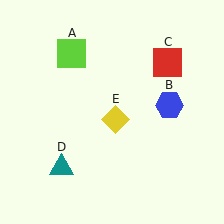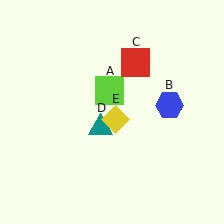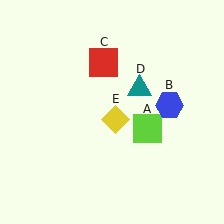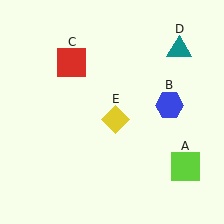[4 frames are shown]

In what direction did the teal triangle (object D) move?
The teal triangle (object D) moved up and to the right.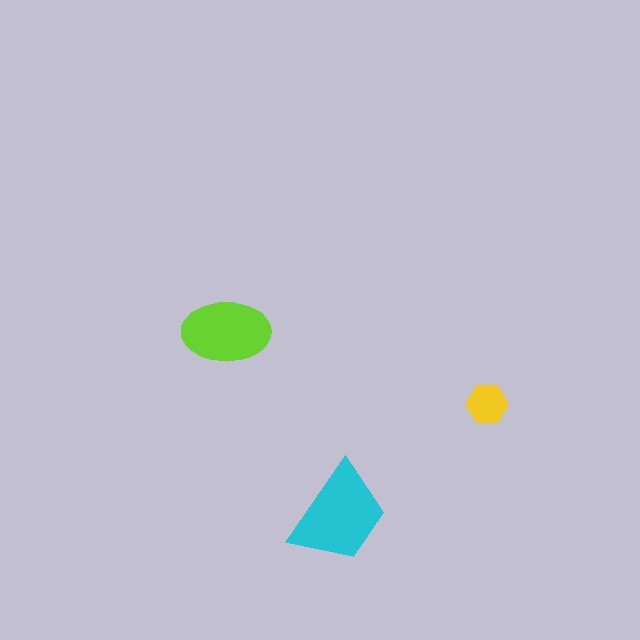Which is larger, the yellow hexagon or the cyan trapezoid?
The cyan trapezoid.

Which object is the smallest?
The yellow hexagon.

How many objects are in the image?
There are 3 objects in the image.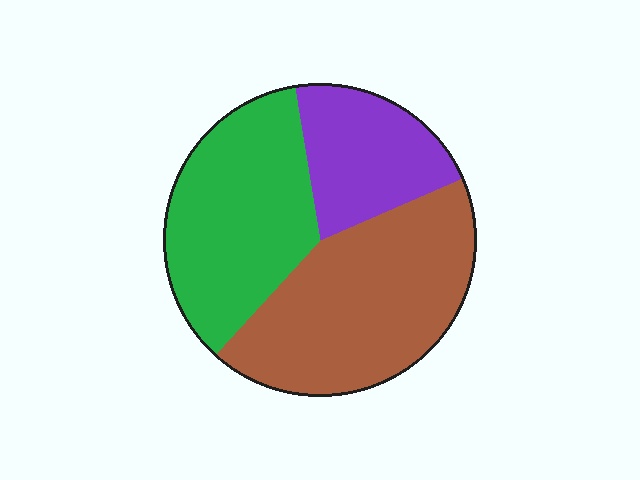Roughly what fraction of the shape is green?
Green takes up about three eighths (3/8) of the shape.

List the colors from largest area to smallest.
From largest to smallest: brown, green, purple.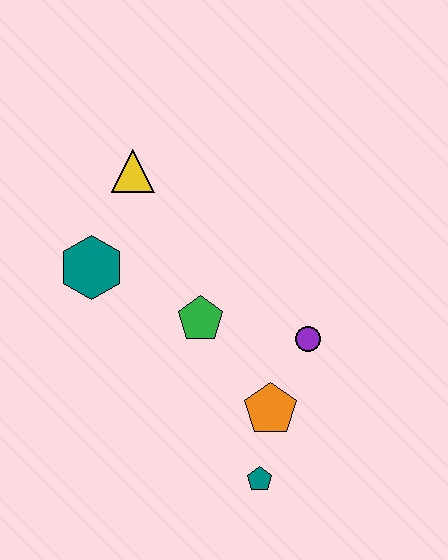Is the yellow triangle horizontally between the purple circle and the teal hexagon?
Yes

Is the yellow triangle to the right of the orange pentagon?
No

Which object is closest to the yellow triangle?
The teal hexagon is closest to the yellow triangle.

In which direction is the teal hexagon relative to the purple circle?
The teal hexagon is to the left of the purple circle.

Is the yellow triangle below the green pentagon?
No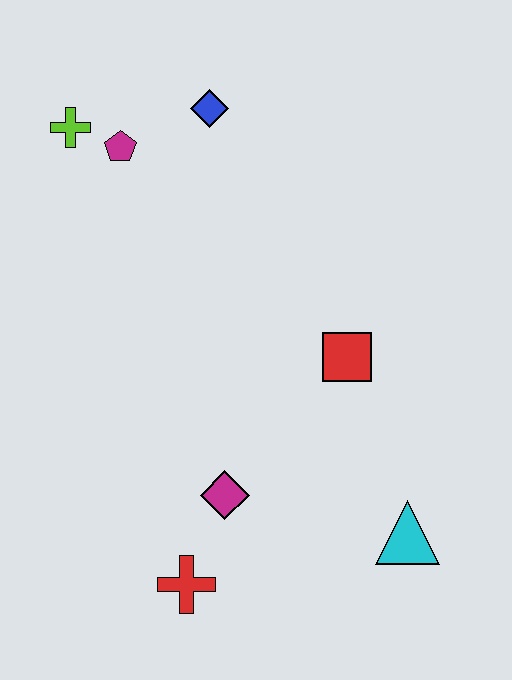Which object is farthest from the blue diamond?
The red cross is farthest from the blue diamond.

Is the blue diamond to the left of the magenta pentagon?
No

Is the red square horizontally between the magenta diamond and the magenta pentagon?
No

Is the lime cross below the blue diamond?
Yes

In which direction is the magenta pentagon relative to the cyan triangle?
The magenta pentagon is above the cyan triangle.